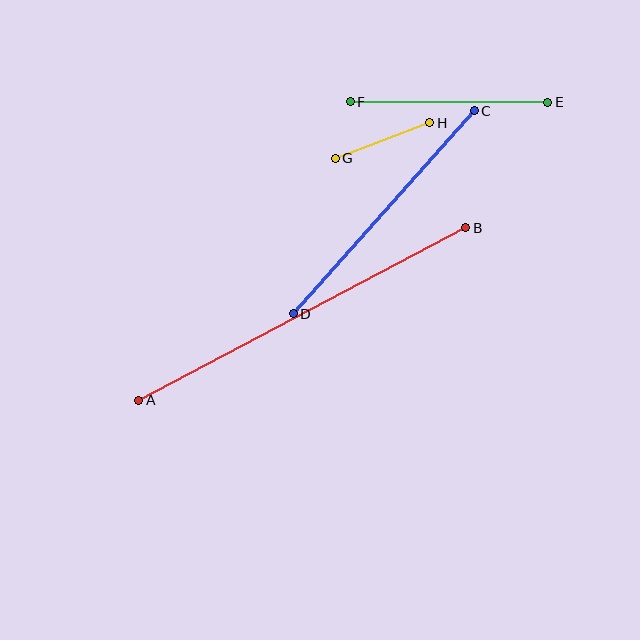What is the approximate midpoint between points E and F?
The midpoint is at approximately (449, 102) pixels.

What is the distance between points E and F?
The distance is approximately 198 pixels.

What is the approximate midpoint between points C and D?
The midpoint is at approximately (384, 212) pixels.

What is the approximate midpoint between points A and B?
The midpoint is at approximately (302, 314) pixels.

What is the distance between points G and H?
The distance is approximately 101 pixels.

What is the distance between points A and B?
The distance is approximately 370 pixels.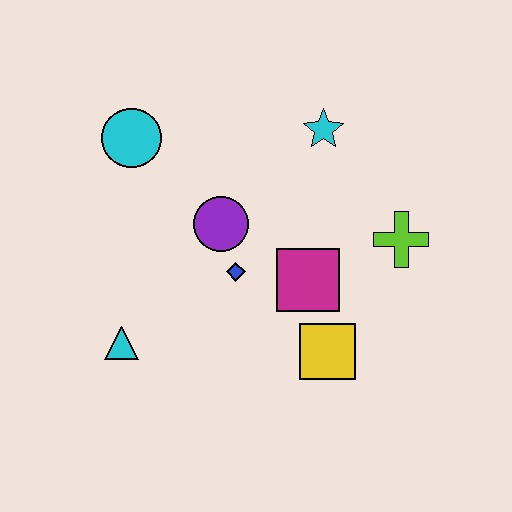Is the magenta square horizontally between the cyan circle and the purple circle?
No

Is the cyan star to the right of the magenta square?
Yes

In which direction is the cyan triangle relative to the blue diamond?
The cyan triangle is to the left of the blue diamond.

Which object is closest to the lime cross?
The magenta square is closest to the lime cross.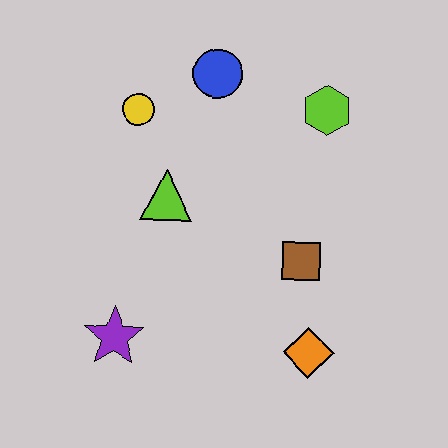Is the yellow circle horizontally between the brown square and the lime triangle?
No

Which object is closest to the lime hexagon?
The blue circle is closest to the lime hexagon.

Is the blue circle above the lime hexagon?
Yes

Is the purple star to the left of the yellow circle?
Yes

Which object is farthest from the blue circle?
The orange diamond is farthest from the blue circle.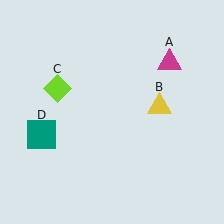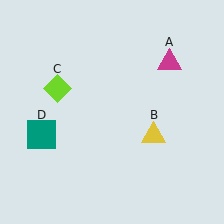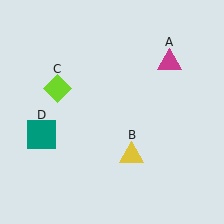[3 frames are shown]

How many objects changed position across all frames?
1 object changed position: yellow triangle (object B).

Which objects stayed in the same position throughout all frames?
Magenta triangle (object A) and lime diamond (object C) and teal square (object D) remained stationary.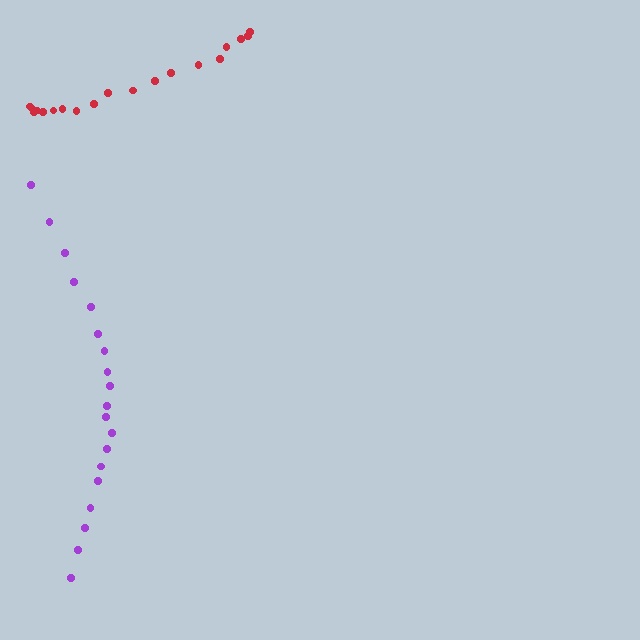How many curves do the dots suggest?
There are 2 distinct paths.